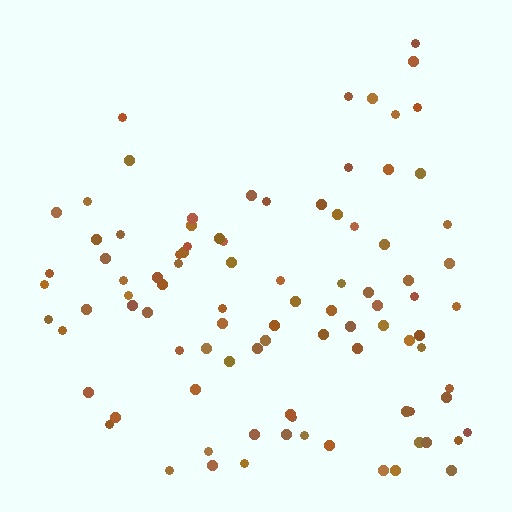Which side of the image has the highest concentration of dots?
The bottom.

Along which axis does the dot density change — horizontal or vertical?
Vertical.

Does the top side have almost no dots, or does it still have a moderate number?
Still a moderate number, just noticeably fewer than the bottom.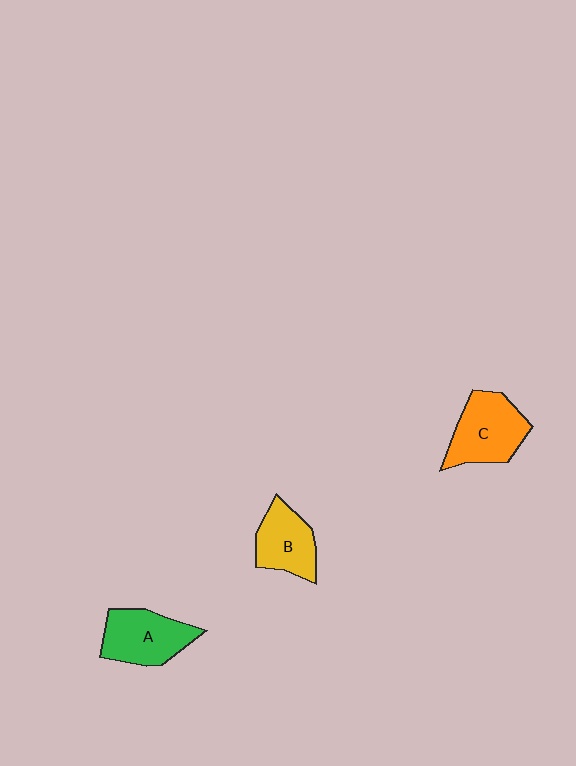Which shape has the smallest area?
Shape B (yellow).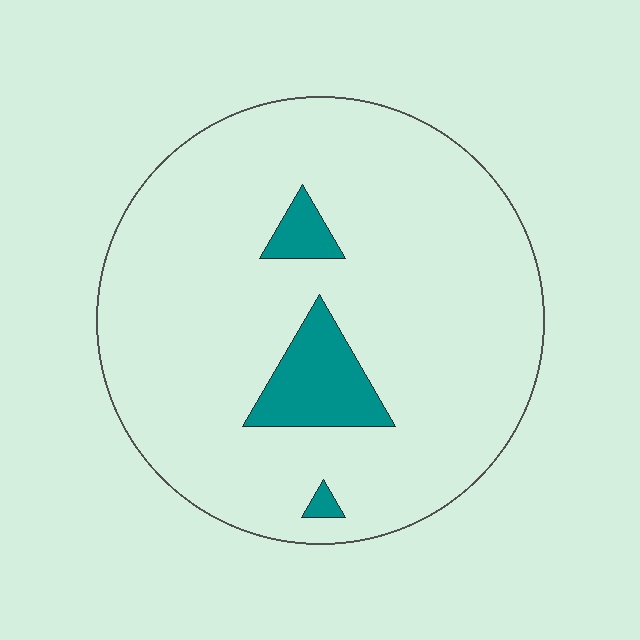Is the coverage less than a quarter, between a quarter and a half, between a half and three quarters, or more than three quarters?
Less than a quarter.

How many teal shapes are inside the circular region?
3.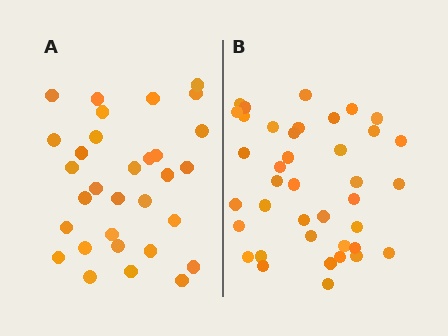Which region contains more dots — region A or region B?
Region B (the right region) has more dots.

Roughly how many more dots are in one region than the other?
Region B has roughly 8 or so more dots than region A.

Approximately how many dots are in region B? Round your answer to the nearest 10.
About 40 dots. (The exact count is 39, which rounds to 40.)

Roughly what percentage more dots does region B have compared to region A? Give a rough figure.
About 25% more.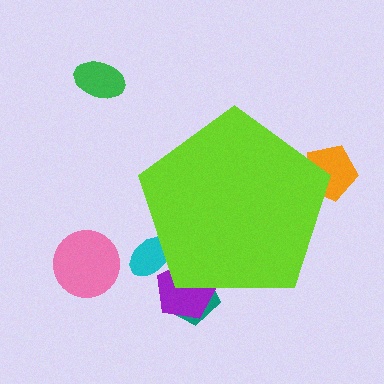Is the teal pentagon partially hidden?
Yes, the teal pentagon is partially hidden behind the lime pentagon.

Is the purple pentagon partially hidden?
Yes, the purple pentagon is partially hidden behind the lime pentagon.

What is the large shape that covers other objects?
A lime pentagon.